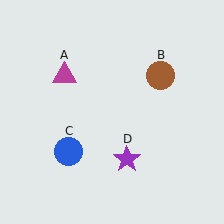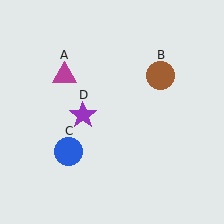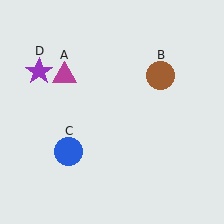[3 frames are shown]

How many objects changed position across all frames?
1 object changed position: purple star (object D).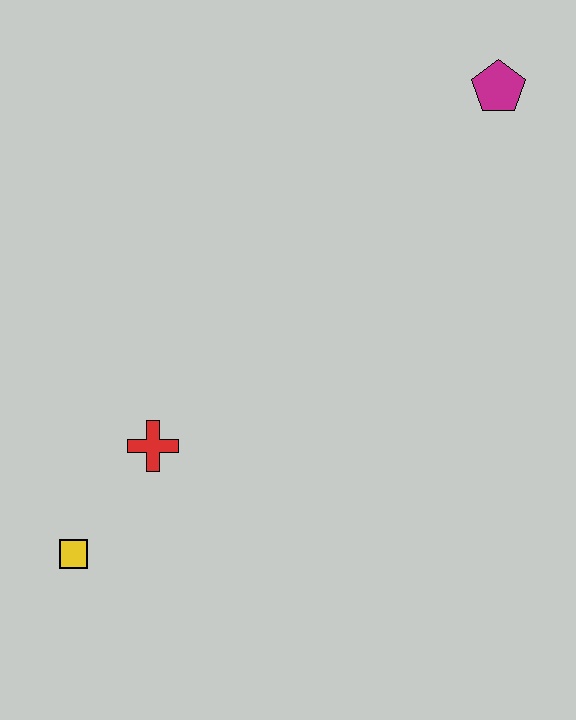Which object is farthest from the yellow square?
The magenta pentagon is farthest from the yellow square.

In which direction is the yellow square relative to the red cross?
The yellow square is below the red cross.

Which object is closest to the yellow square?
The red cross is closest to the yellow square.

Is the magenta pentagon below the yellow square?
No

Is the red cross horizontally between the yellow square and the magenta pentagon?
Yes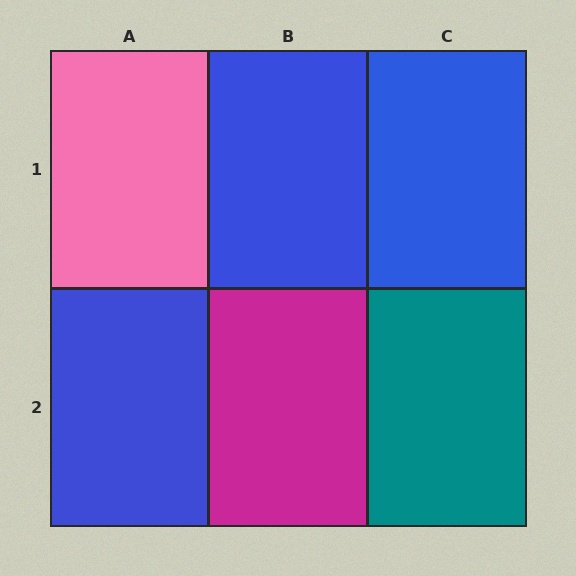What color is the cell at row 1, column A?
Pink.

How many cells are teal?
1 cell is teal.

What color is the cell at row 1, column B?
Blue.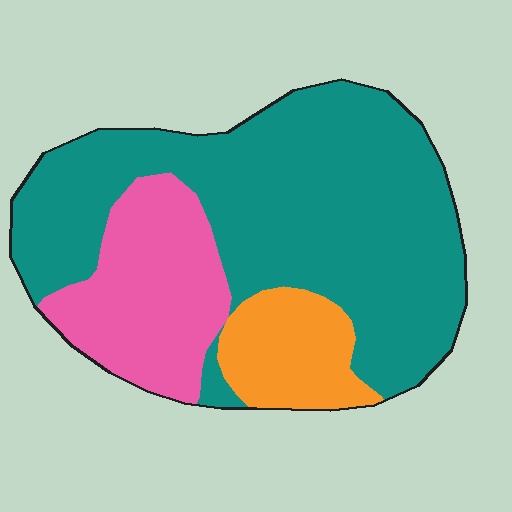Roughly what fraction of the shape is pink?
Pink covers 23% of the shape.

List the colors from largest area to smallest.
From largest to smallest: teal, pink, orange.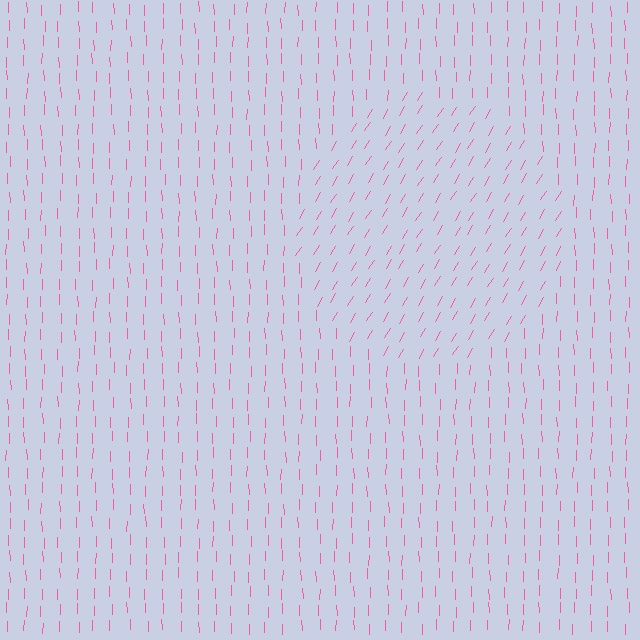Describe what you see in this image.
The image is filled with small pink line segments. A circle region in the image has lines oriented differently from the surrounding lines, creating a visible texture boundary.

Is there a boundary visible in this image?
Yes, there is a texture boundary formed by a change in line orientation.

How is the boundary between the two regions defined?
The boundary is defined purely by a change in line orientation (approximately 32 degrees difference). All lines are the same color and thickness.